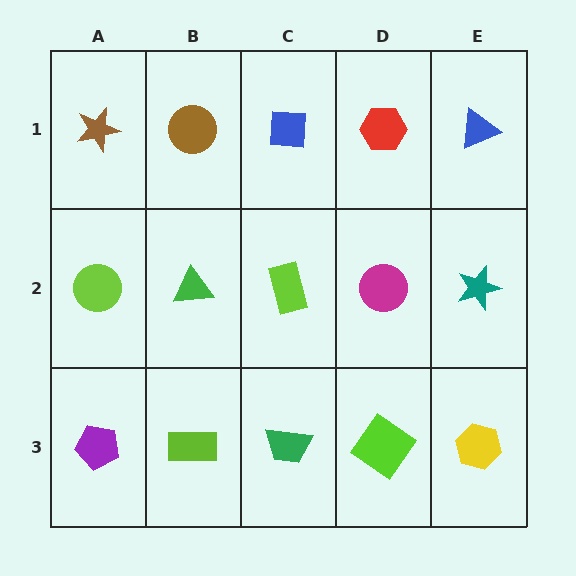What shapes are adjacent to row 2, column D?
A red hexagon (row 1, column D), a lime diamond (row 3, column D), a lime rectangle (row 2, column C), a teal star (row 2, column E).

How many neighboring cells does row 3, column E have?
2.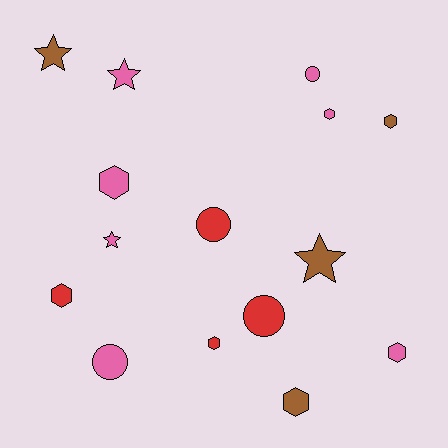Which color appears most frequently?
Pink, with 7 objects.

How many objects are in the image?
There are 15 objects.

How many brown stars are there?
There are 2 brown stars.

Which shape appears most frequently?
Hexagon, with 7 objects.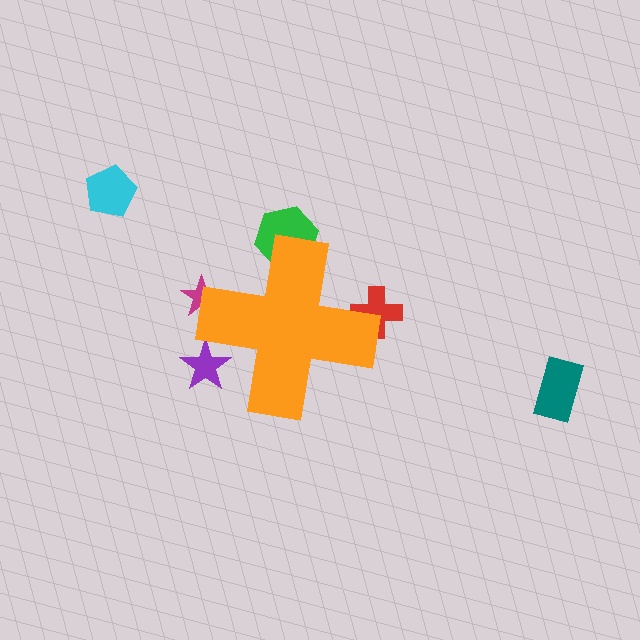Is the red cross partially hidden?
Yes, the red cross is partially hidden behind the orange cross.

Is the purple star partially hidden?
Yes, the purple star is partially hidden behind the orange cross.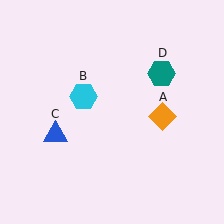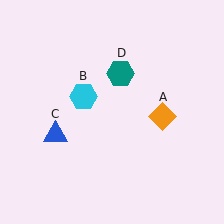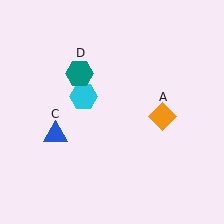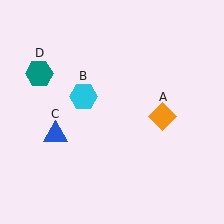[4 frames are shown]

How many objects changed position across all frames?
1 object changed position: teal hexagon (object D).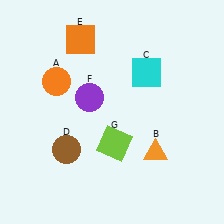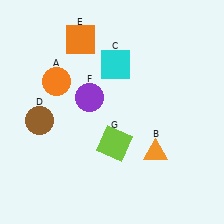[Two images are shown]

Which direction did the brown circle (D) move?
The brown circle (D) moved up.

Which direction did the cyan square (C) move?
The cyan square (C) moved left.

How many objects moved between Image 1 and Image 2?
2 objects moved between the two images.